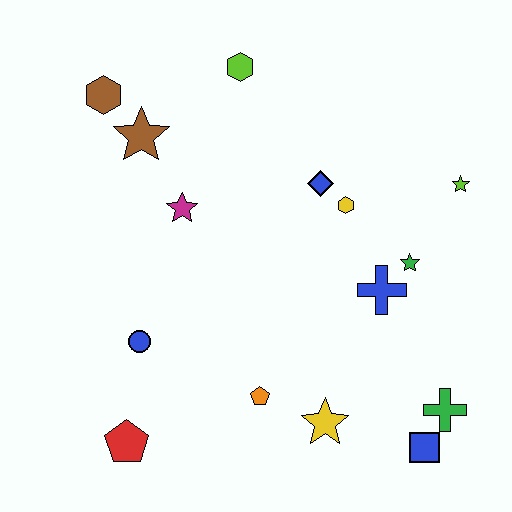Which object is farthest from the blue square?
The brown hexagon is farthest from the blue square.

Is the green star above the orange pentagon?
Yes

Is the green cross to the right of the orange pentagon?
Yes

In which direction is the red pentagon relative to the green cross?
The red pentagon is to the left of the green cross.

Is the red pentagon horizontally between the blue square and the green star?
No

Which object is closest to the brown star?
The brown hexagon is closest to the brown star.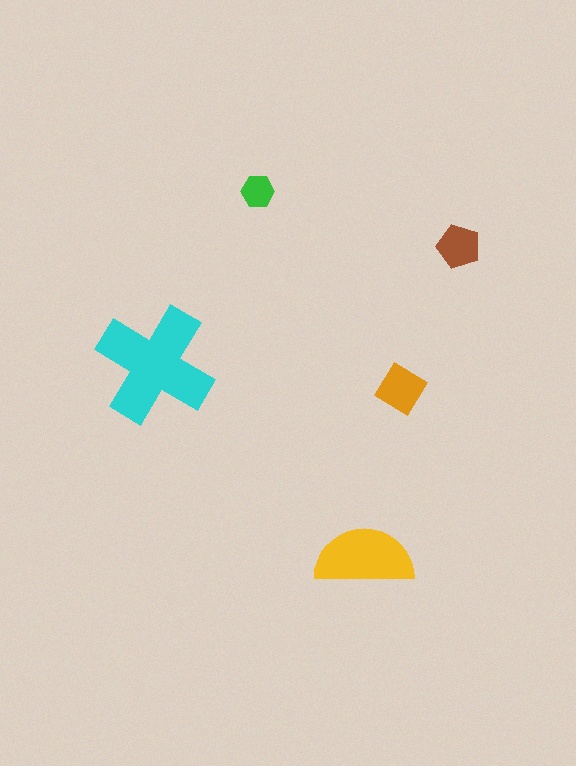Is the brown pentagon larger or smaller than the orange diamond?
Smaller.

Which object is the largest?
The cyan cross.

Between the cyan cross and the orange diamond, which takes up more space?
The cyan cross.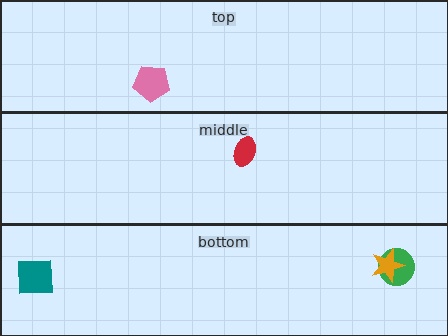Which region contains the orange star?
The bottom region.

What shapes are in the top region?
The pink pentagon.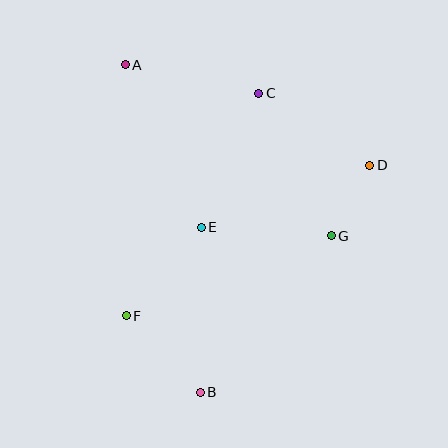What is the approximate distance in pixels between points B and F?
The distance between B and F is approximately 106 pixels.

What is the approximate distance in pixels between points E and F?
The distance between E and F is approximately 116 pixels.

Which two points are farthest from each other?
Points A and B are farthest from each other.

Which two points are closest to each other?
Points D and G are closest to each other.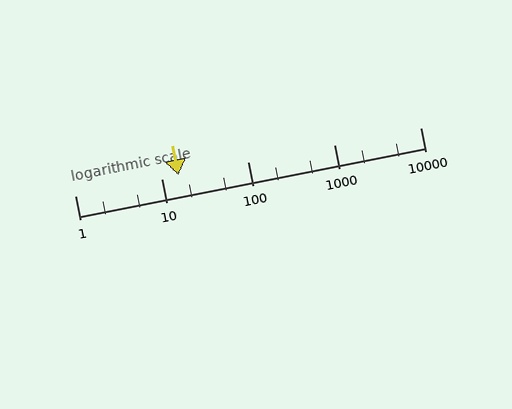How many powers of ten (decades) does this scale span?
The scale spans 4 decades, from 1 to 10000.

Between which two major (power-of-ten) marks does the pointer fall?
The pointer is between 10 and 100.